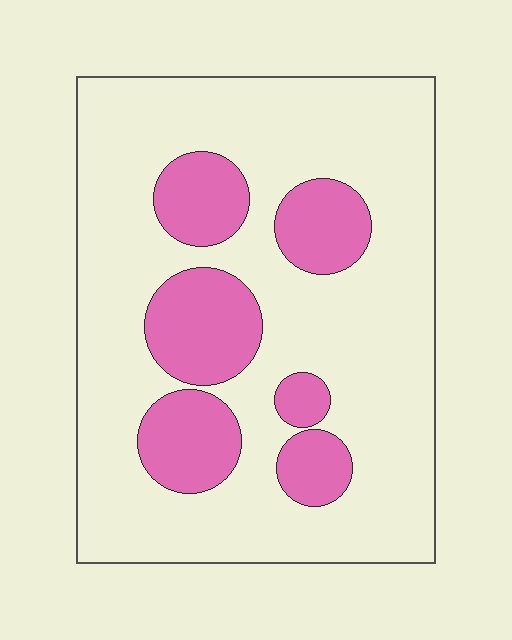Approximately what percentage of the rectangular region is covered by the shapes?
Approximately 25%.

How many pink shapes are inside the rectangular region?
6.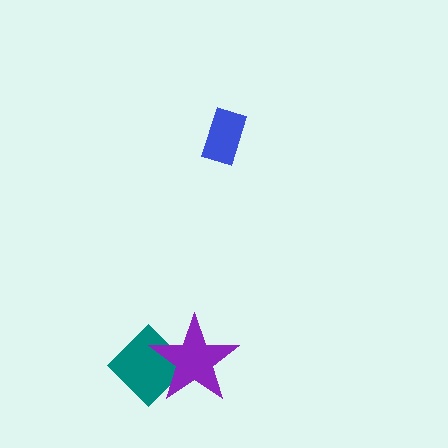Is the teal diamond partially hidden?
Yes, it is partially covered by another shape.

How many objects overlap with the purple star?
1 object overlaps with the purple star.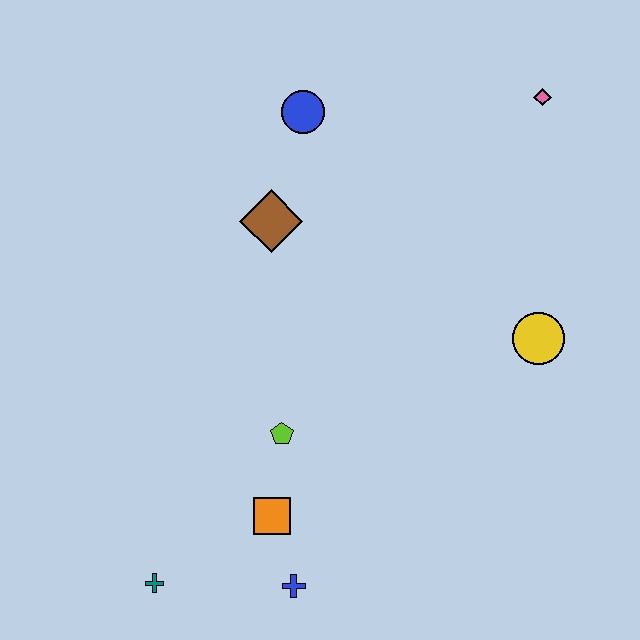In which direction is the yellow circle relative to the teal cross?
The yellow circle is to the right of the teal cross.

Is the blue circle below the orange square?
No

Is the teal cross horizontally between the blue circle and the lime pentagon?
No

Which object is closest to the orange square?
The blue cross is closest to the orange square.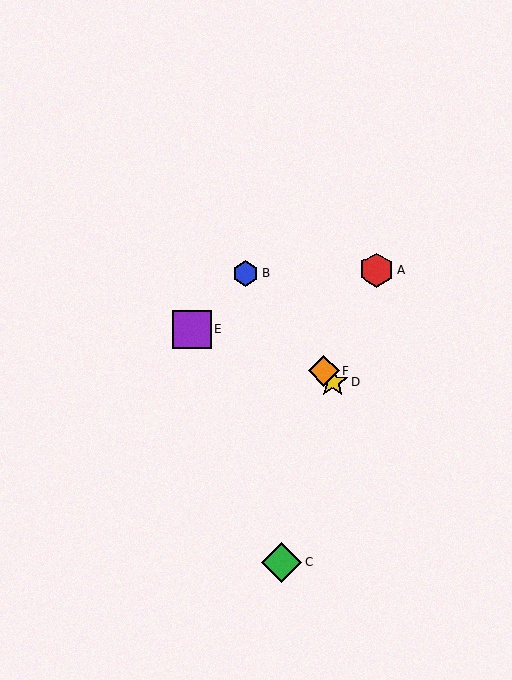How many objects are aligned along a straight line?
3 objects (B, D, F) are aligned along a straight line.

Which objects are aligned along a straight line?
Objects B, D, F are aligned along a straight line.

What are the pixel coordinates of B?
Object B is at (246, 273).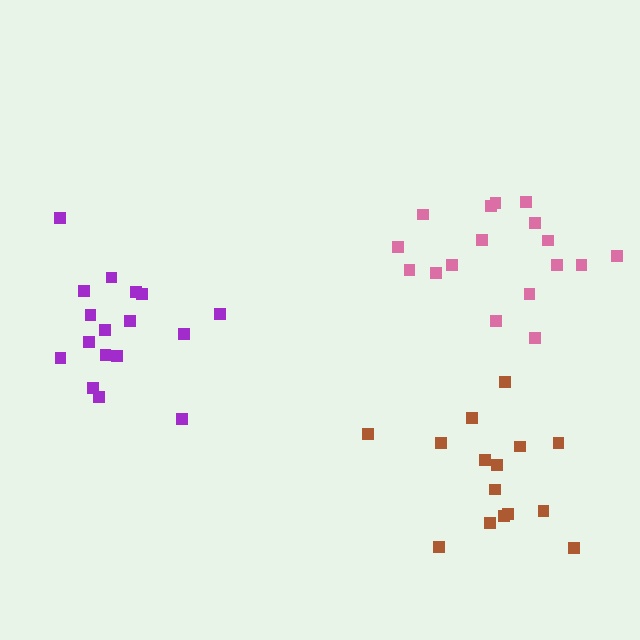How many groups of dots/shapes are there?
There are 3 groups.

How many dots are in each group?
Group 1: 17 dots, Group 2: 17 dots, Group 3: 15 dots (49 total).